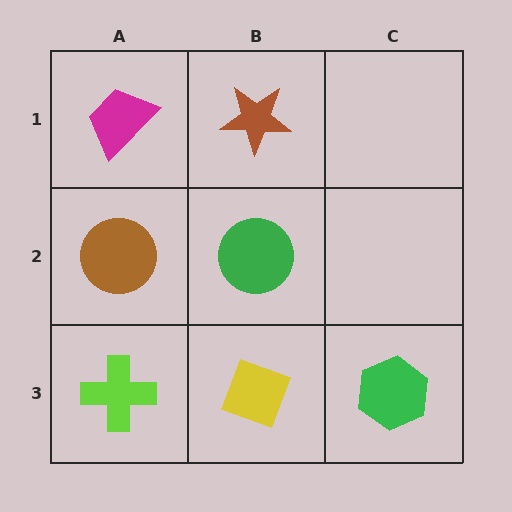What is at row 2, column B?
A green circle.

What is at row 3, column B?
A yellow diamond.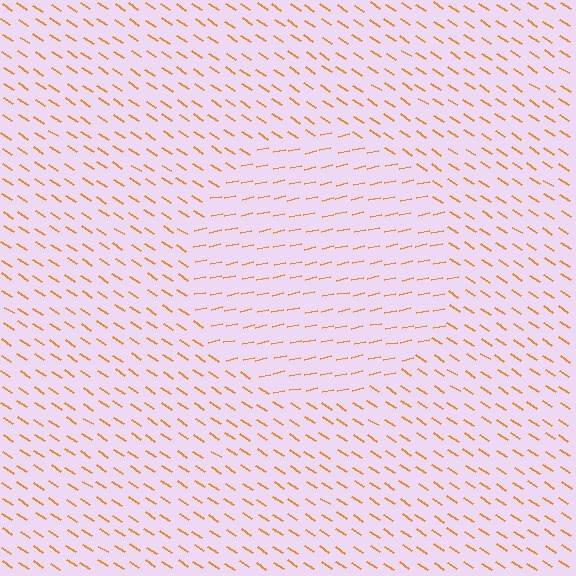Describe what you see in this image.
The image is filled with small orange line segments. A circle region in the image has lines oriented differently from the surrounding lines, creating a visible texture boundary.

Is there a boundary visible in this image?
Yes, there is a texture boundary formed by a change in line orientation.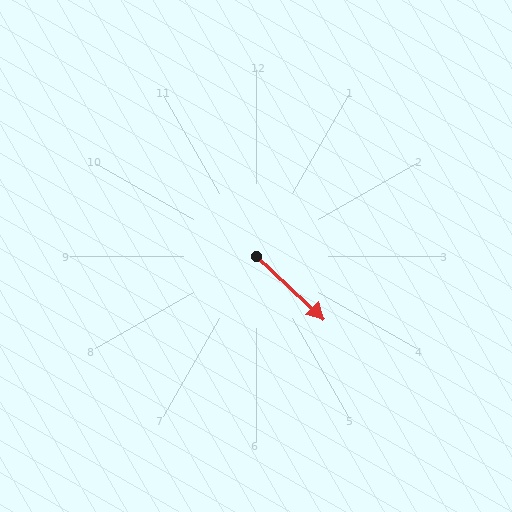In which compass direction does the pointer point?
Southeast.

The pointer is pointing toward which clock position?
Roughly 4 o'clock.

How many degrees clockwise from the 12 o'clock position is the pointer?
Approximately 133 degrees.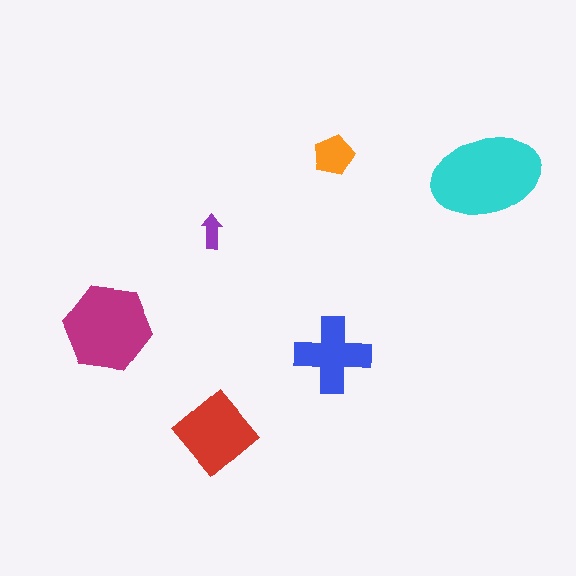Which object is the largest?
The cyan ellipse.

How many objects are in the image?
There are 6 objects in the image.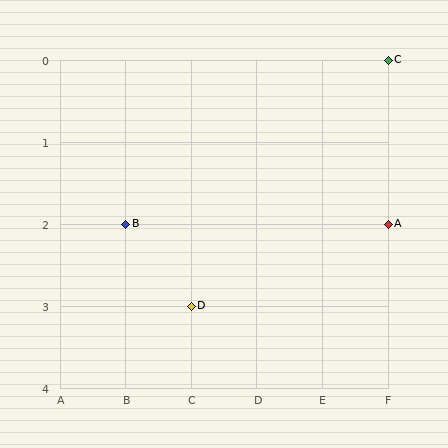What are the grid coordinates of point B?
Point B is at grid coordinates (B, 2).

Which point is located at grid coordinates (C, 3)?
Point D is at (C, 3).